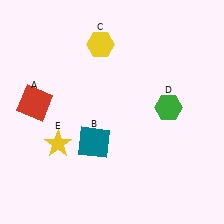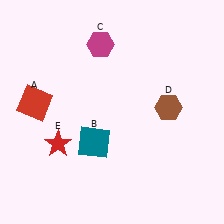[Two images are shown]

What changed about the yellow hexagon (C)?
In Image 1, C is yellow. In Image 2, it changed to magenta.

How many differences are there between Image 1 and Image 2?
There are 3 differences between the two images.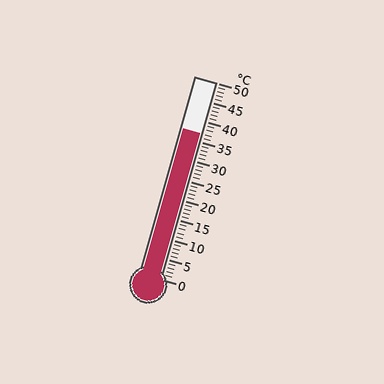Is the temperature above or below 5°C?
The temperature is above 5°C.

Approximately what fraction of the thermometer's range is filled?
The thermometer is filled to approximately 75% of its range.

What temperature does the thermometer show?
The thermometer shows approximately 37°C.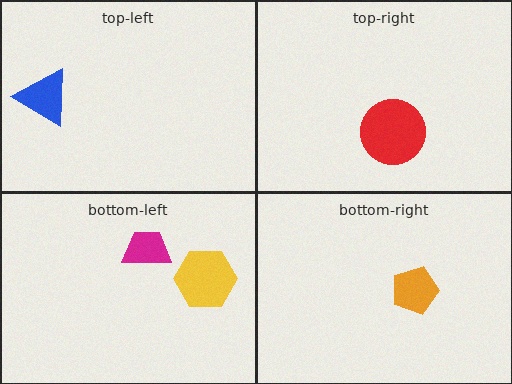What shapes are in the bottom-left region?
The yellow hexagon, the magenta trapezoid.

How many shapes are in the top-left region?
1.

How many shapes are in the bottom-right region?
1.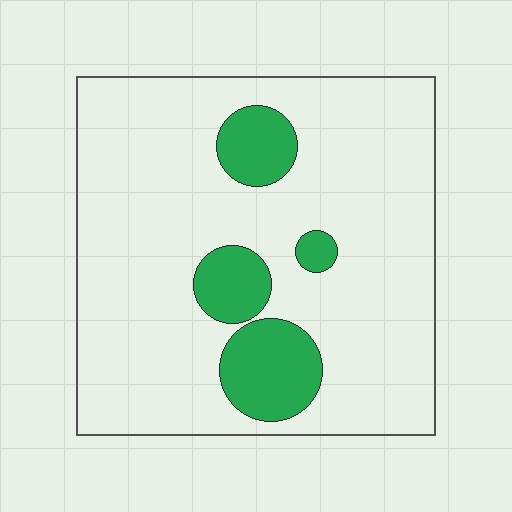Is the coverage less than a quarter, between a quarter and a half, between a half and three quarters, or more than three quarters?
Less than a quarter.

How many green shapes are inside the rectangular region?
4.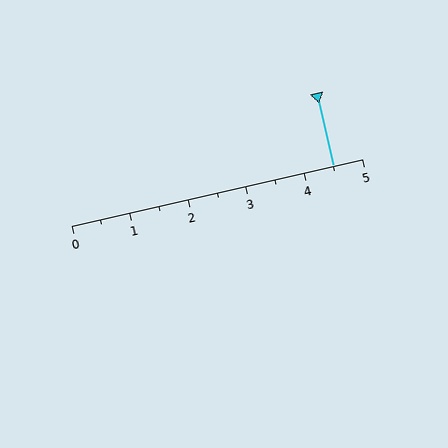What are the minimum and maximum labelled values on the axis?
The axis runs from 0 to 5.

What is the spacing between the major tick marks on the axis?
The major ticks are spaced 1 apart.